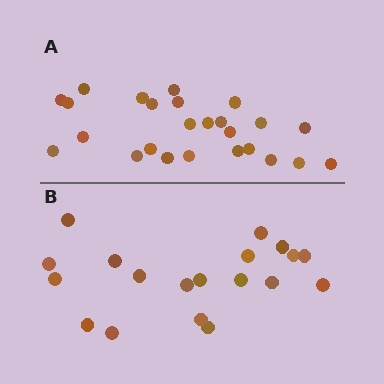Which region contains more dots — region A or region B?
Region A (the top region) has more dots.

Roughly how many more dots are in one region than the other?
Region A has about 6 more dots than region B.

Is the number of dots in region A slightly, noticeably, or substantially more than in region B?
Region A has noticeably more, but not dramatically so. The ratio is roughly 1.3 to 1.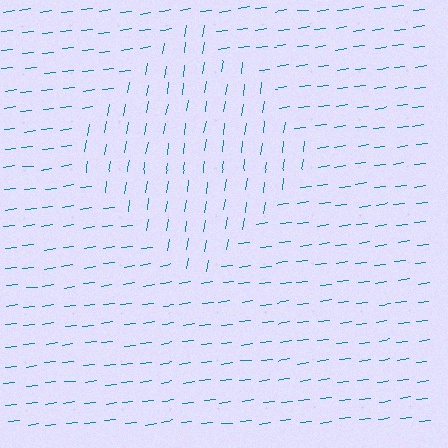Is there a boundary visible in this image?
Yes, there is a texture boundary formed by a change in line orientation.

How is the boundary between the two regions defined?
The boundary is defined purely by a change in line orientation (approximately 73 degrees difference). All lines are the same color and thickness.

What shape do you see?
I see a diamond.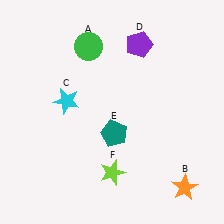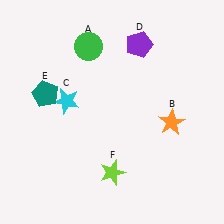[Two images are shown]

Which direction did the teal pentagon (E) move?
The teal pentagon (E) moved left.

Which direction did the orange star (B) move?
The orange star (B) moved up.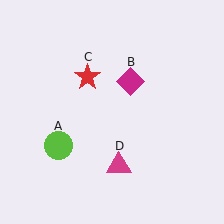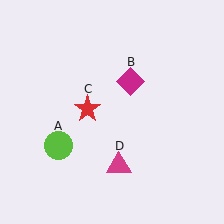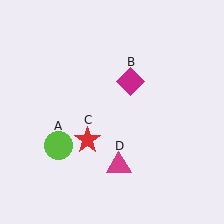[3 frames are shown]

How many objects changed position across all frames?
1 object changed position: red star (object C).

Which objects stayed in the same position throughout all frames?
Lime circle (object A) and magenta diamond (object B) and magenta triangle (object D) remained stationary.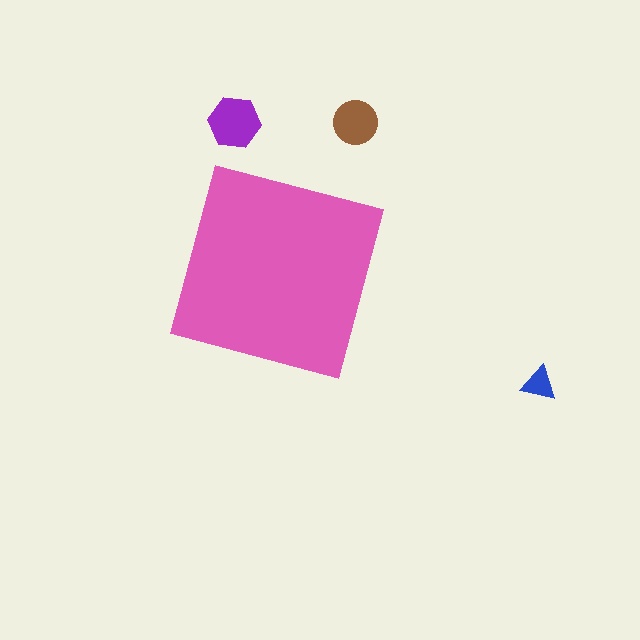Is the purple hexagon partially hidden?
No, the purple hexagon is fully visible.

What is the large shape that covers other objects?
A pink square.